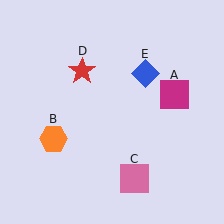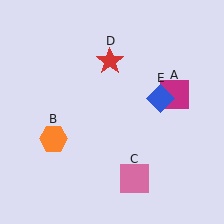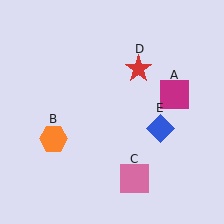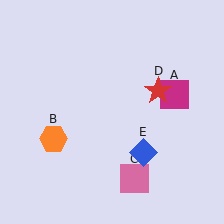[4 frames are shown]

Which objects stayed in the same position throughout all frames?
Magenta square (object A) and orange hexagon (object B) and pink square (object C) remained stationary.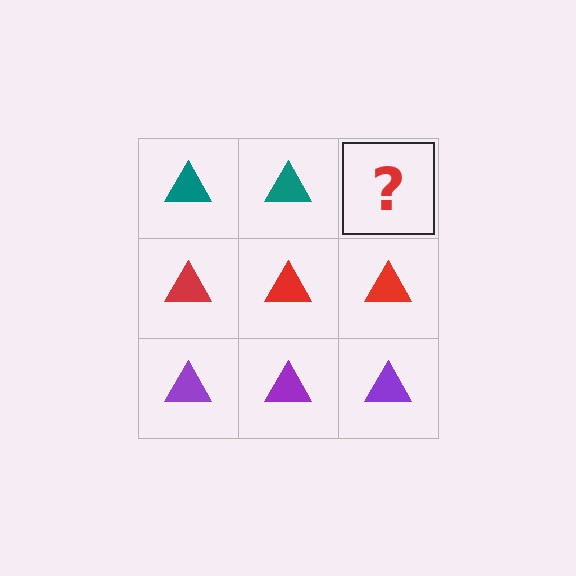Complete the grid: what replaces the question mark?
The question mark should be replaced with a teal triangle.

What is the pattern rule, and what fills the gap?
The rule is that each row has a consistent color. The gap should be filled with a teal triangle.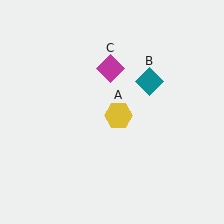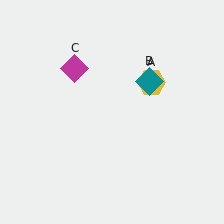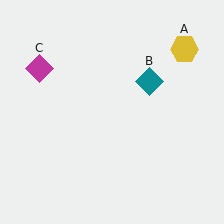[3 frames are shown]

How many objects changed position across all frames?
2 objects changed position: yellow hexagon (object A), magenta diamond (object C).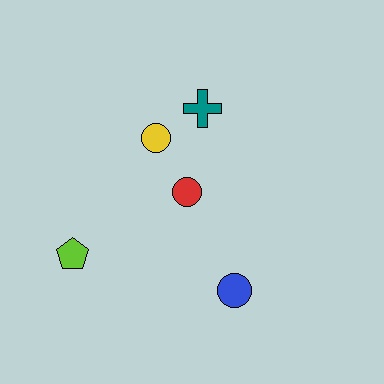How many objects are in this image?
There are 5 objects.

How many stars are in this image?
There are no stars.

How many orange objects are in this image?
There are no orange objects.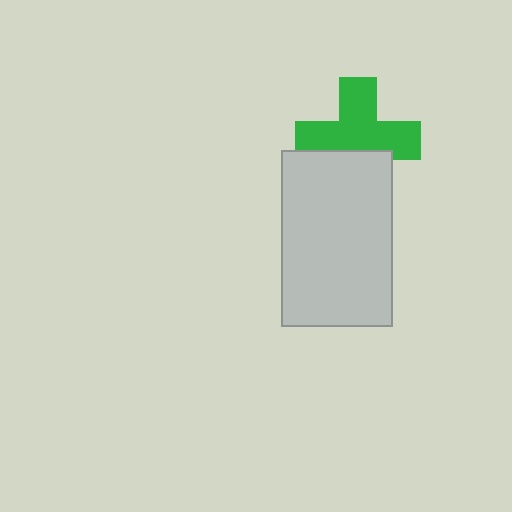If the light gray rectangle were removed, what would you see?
You would see the complete green cross.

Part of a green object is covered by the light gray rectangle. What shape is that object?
It is a cross.